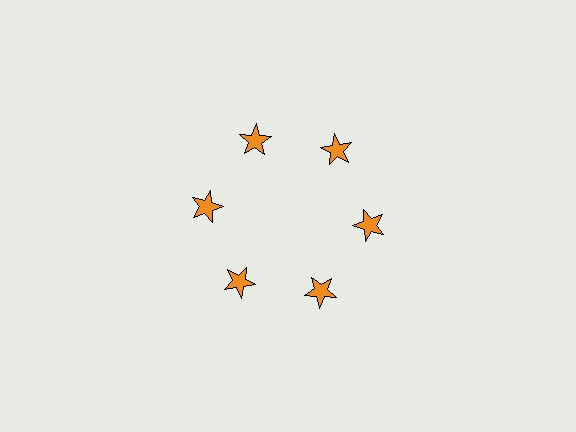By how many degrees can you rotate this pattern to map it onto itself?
The pattern maps onto itself every 60 degrees of rotation.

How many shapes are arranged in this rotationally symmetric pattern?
There are 6 shapes, arranged in 6 groups of 1.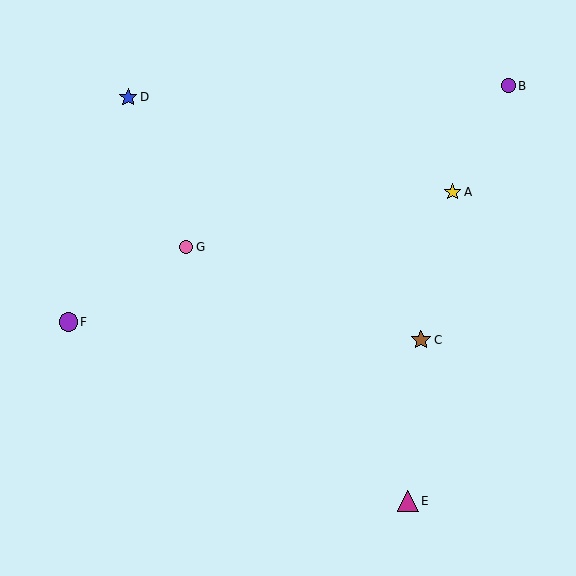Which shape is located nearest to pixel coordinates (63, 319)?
The purple circle (labeled F) at (68, 322) is nearest to that location.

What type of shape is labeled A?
Shape A is a yellow star.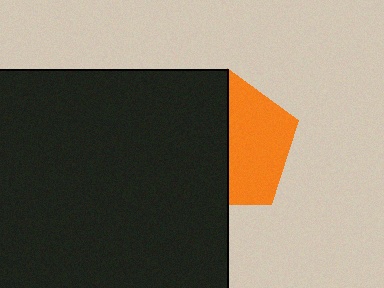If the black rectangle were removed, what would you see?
You would see the complete orange pentagon.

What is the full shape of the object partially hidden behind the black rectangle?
The partially hidden object is an orange pentagon.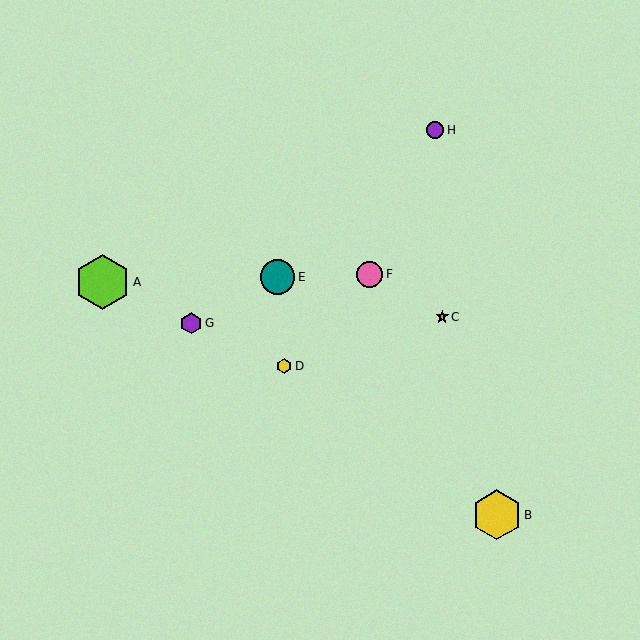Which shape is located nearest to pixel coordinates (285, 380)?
The yellow hexagon (labeled D) at (284, 366) is nearest to that location.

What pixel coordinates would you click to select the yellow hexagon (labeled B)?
Click at (497, 515) to select the yellow hexagon B.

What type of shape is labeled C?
Shape C is an orange star.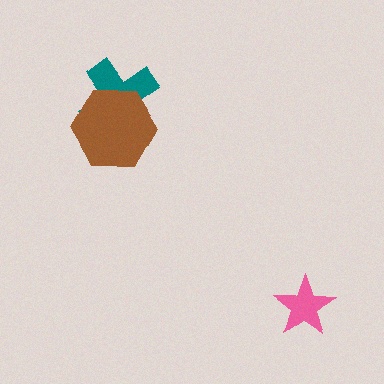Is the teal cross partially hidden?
Yes, it is partially covered by another shape.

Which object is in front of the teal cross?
The brown hexagon is in front of the teal cross.